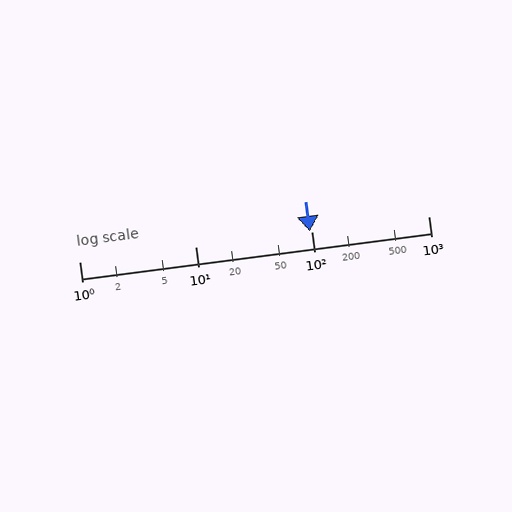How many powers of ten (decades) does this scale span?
The scale spans 3 decades, from 1 to 1000.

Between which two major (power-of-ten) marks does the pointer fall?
The pointer is between 10 and 100.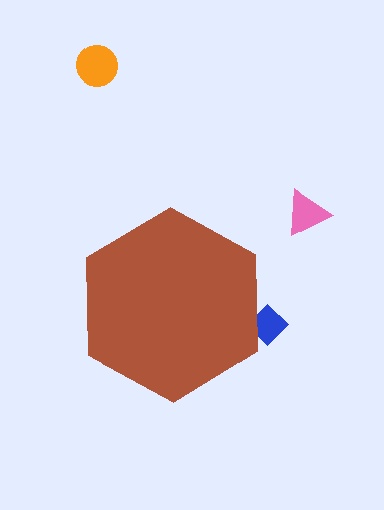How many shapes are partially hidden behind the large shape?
1 shape is partially hidden.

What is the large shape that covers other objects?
A brown hexagon.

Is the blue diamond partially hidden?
Yes, the blue diamond is partially hidden behind the brown hexagon.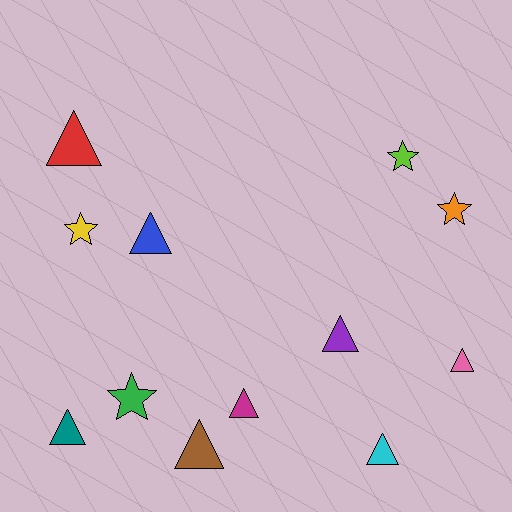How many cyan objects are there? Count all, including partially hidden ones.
There is 1 cyan object.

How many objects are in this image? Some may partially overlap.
There are 12 objects.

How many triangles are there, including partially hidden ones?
There are 8 triangles.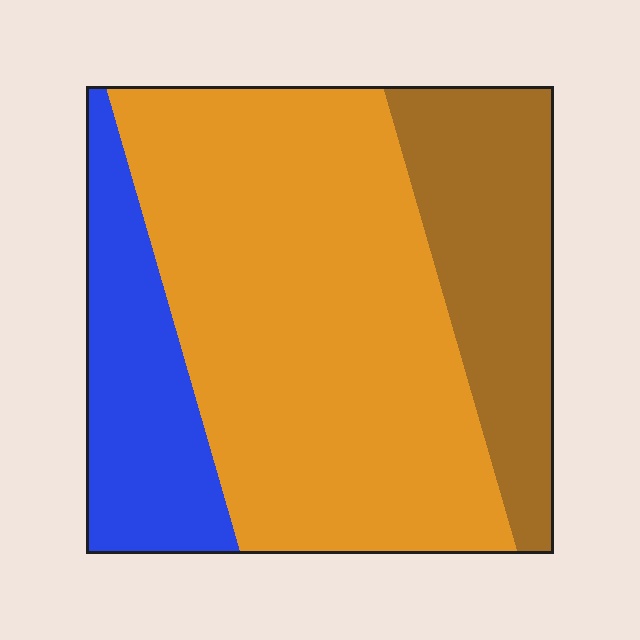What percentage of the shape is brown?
Brown takes up about one fifth (1/5) of the shape.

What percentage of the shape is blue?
Blue covers 19% of the shape.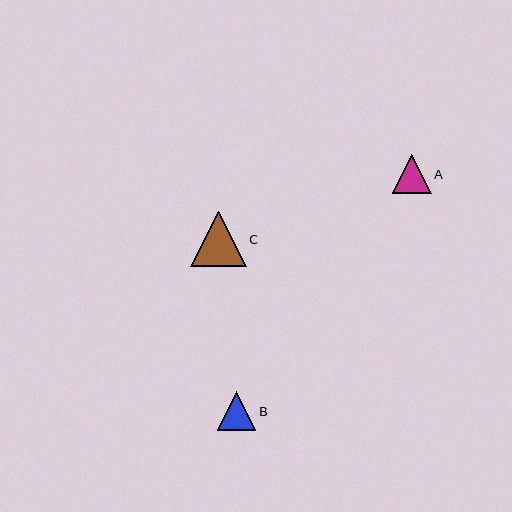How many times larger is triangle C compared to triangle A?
Triangle C is approximately 1.4 times the size of triangle A.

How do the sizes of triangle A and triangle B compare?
Triangle A and triangle B are approximately the same size.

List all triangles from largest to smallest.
From largest to smallest: C, A, B.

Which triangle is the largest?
Triangle C is the largest with a size of approximately 56 pixels.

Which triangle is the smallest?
Triangle B is the smallest with a size of approximately 38 pixels.